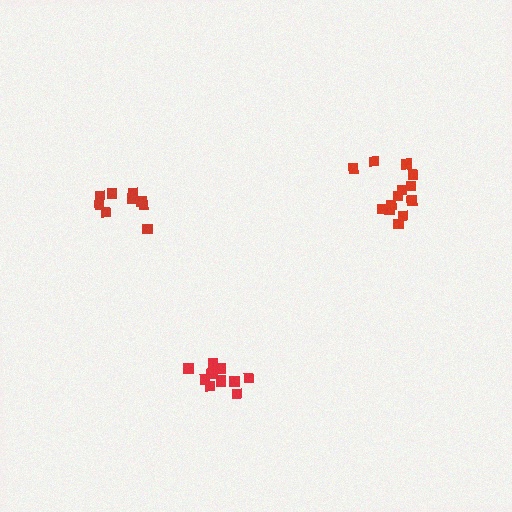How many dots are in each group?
Group 1: 13 dots, Group 2: 9 dots, Group 3: 11 dots (33 total).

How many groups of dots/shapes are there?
There are 3 groups.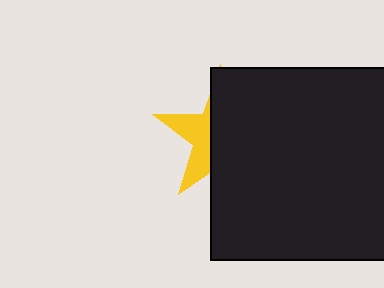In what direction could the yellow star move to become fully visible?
The yellow star could move left. That would shift it out from behind the black square entirely.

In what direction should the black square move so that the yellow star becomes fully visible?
The black square should move right. That is the shortest direction to clear the overlap and leave the yellow star fully visible.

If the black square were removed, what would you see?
You would see the complete yellow star.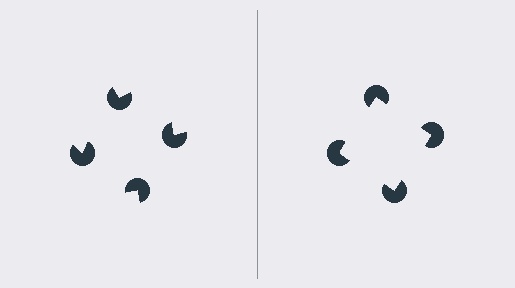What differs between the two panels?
The pac-man discs are positioned identically on both sides; only the wedge orientations differ. On the right they align to a square; on the left they are misaligned.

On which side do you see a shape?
An illusory square appears on the right side. On the left side the wedge cuts are rotated, so no coherent shape forms.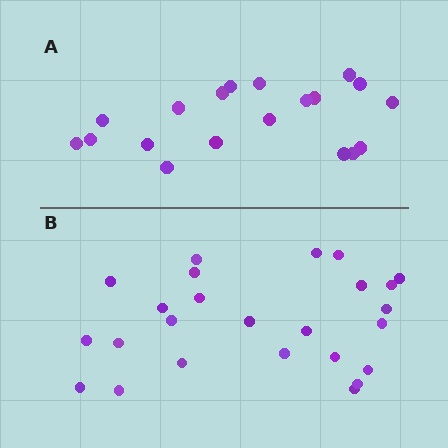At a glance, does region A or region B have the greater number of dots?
Region B (the bottom region) has more dots.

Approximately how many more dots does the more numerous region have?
Region B has about 6 more dots than region A.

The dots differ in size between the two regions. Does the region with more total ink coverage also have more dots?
No. Region A has more total ink coverage because its dots are larger, but region B actually contains more individual dots. Total area can be misleading — the number of items is what matters here.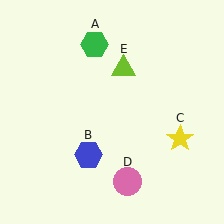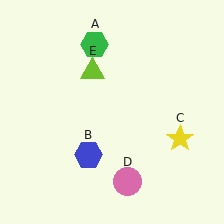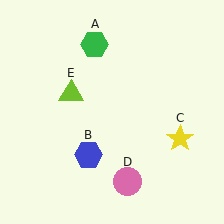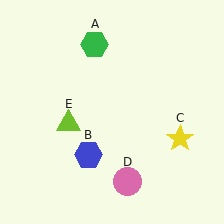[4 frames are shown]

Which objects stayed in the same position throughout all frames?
Green hexagon (object A) and blue hexagon (object B) and yellow star (object C) and pink circle (object D) remained stationary.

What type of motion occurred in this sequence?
The lime triangle (object E) rotated counterclockwise around the center of the scene.